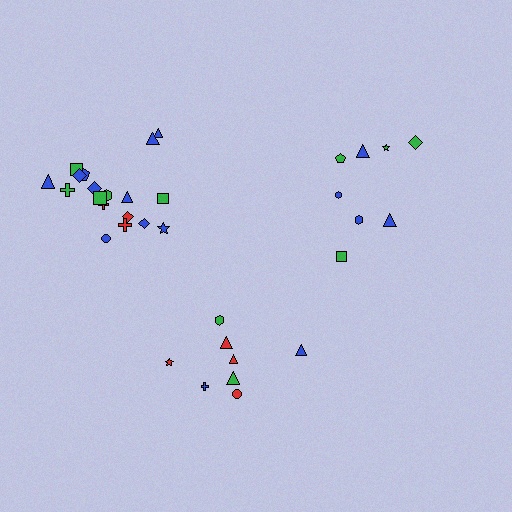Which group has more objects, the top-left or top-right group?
The top-left group.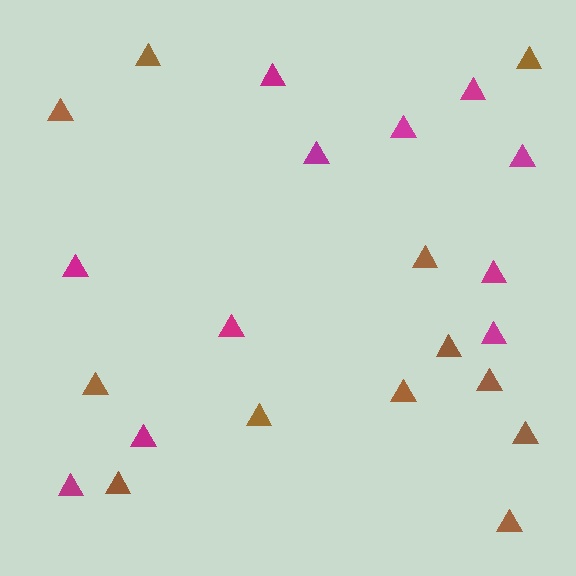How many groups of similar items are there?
There are 2 groups: one group of magenta triangles (11) and one group of brown triangles (12).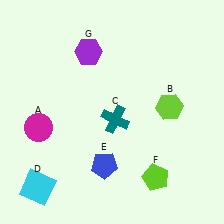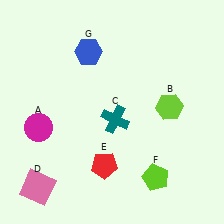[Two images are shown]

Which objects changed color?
D changed from cyan to pink. E changed from blue to red. G changed from purple to blue.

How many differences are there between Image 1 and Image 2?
There are 3 differences between the two images.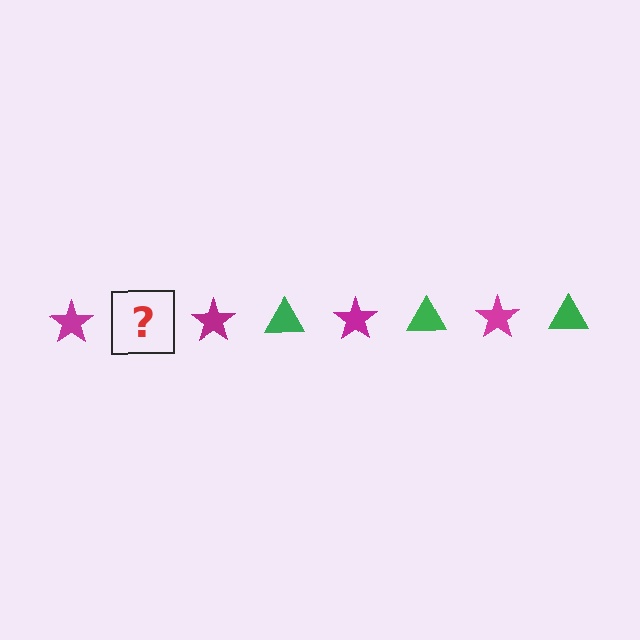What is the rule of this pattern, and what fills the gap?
The rule is that the pattern alternates between magenta star and green triangle. The gap should be filled with a green triangle.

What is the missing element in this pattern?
The missing element is a green triangle.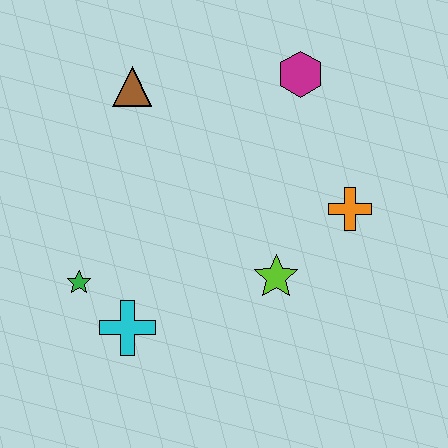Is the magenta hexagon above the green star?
Yes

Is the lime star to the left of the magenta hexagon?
Yes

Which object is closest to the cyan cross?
The green star is closest to the cyan cross.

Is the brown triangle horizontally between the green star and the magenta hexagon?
Yes